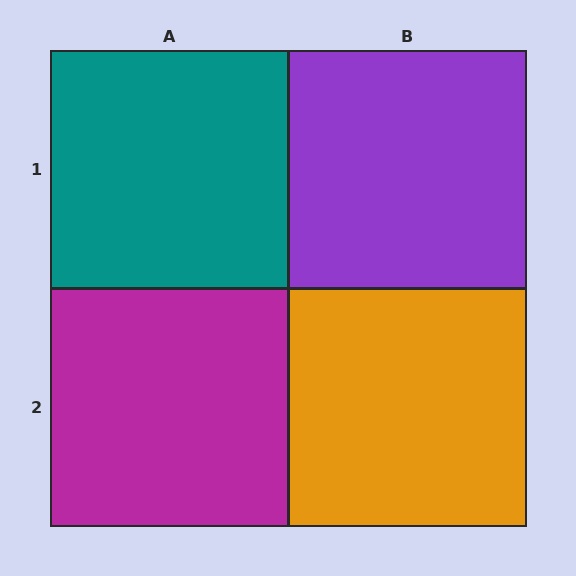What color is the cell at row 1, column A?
Teal.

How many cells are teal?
1 cell is teal.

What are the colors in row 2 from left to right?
Magenta, orange.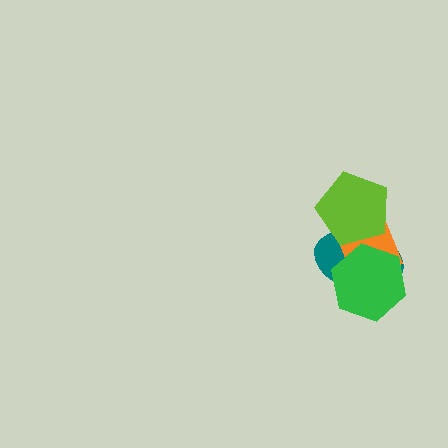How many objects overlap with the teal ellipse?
3 objects overlap with the teal ellipse.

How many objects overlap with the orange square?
3 objects overlap with the orange square.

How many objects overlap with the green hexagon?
2 objects overlap with the green hexagon.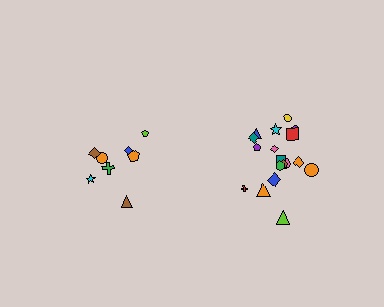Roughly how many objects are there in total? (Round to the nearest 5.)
Roughly 25 objects in total.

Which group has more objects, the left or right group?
The right group.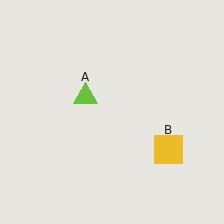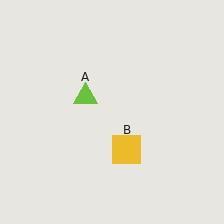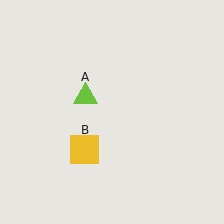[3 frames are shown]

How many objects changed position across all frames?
1 object changed position: yellow square (object B).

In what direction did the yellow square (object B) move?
The yellow square (object B) moved left.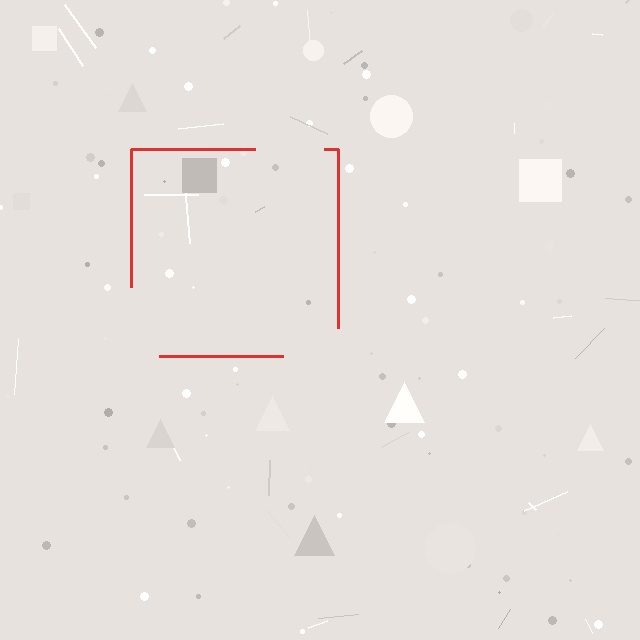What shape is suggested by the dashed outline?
The dashed outline suggests a square.